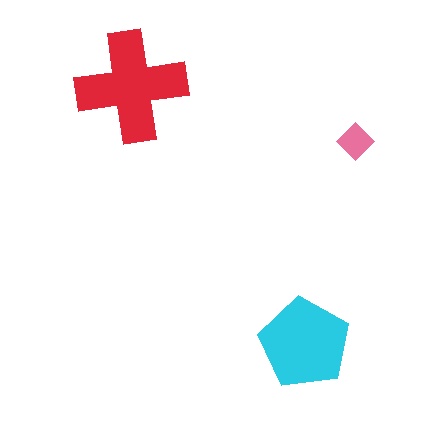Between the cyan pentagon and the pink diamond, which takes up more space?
The cyan pentagon.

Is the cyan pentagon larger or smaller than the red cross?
Smaller.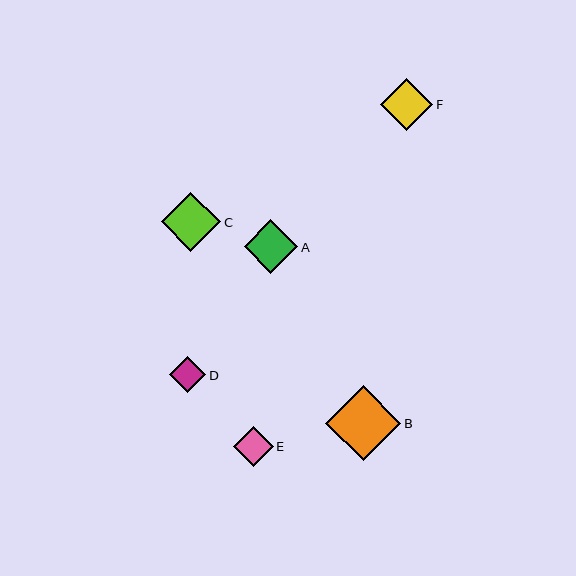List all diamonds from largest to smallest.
From largest to smallest: B, C, A, F, E, D.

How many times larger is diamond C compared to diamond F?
Diamond C is approximately 1.1 times the size of diamond F.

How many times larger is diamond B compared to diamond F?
Diamond B is approximately 1.4 times the size of diamond F.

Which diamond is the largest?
Diamond B is the largest with a size of approximately 75 pixels.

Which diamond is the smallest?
Diamond D is the smallest with a size of approximately 36 pixels.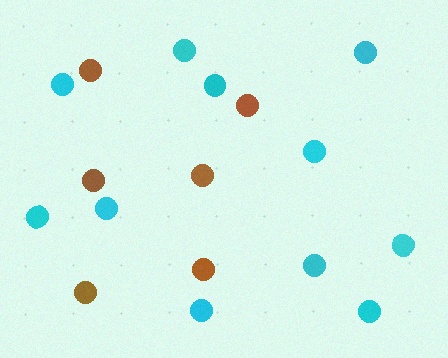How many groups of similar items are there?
There are 2 groups: one group of brown circles (6) and one group of cyan circles (11).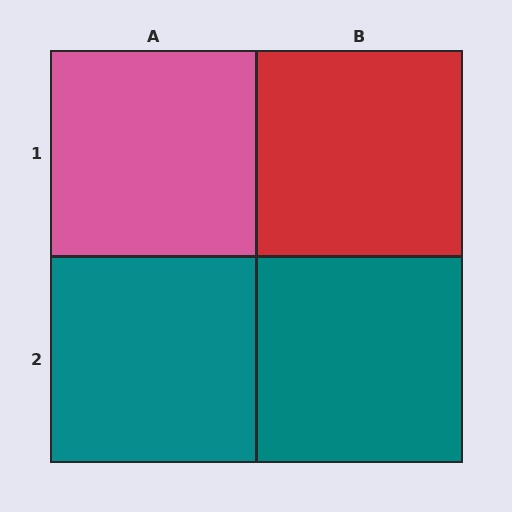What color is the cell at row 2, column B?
Teal.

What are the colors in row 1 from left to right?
Pink, red.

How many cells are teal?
2 cells are teal.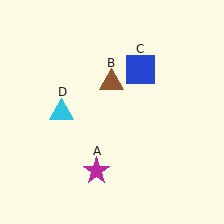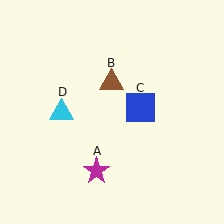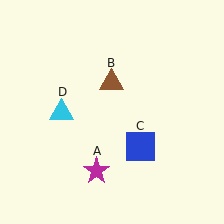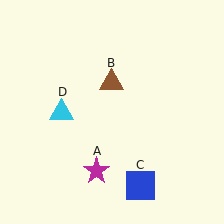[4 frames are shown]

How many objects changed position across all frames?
1 object changed position: blue square (object C).